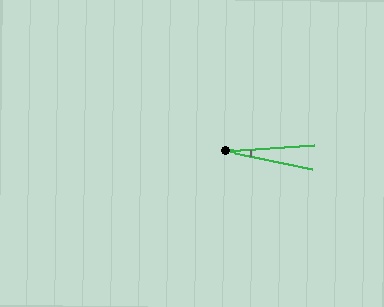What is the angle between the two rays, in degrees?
Approximately 15 degrees.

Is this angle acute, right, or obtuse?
It is acute.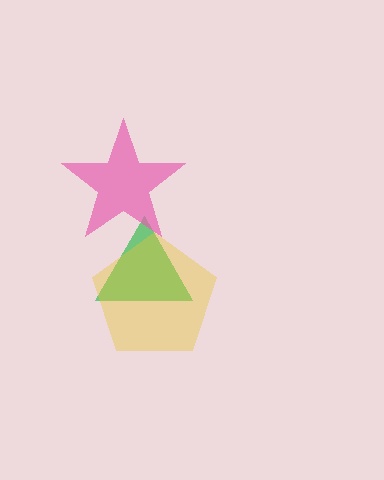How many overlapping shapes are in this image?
There are 3 overlapping shapes in the image.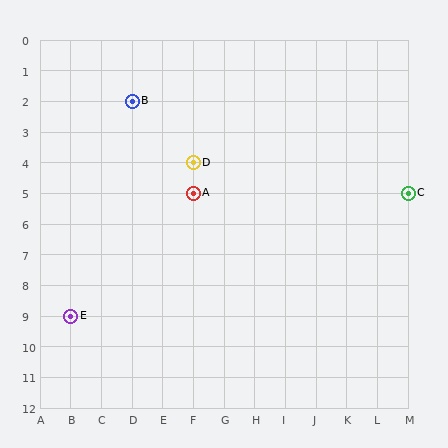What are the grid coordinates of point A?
Point A is at grid coordinates (F, 5).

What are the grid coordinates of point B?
Point B is at grid coordinates (D, 2).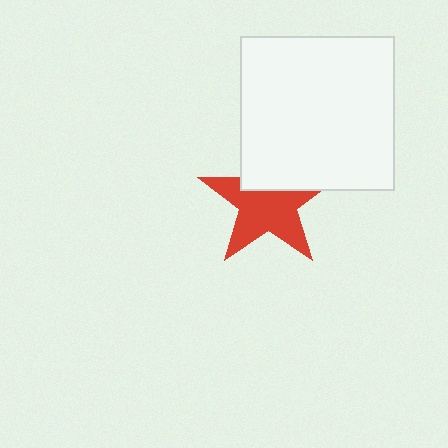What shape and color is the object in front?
The object in front is a white square.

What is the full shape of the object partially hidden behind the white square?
The partially hidden object is a red star.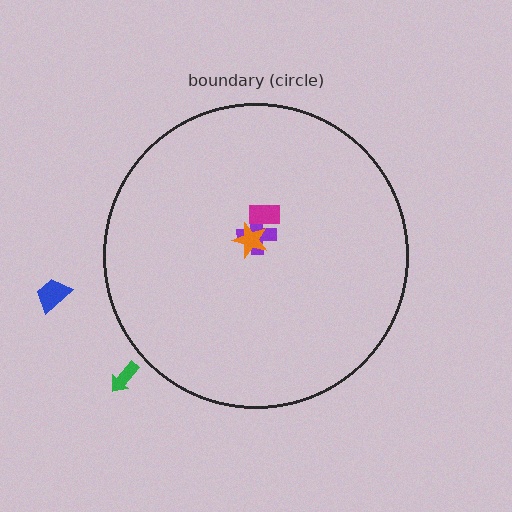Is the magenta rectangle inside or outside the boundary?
Inside.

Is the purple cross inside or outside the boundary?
Inside.